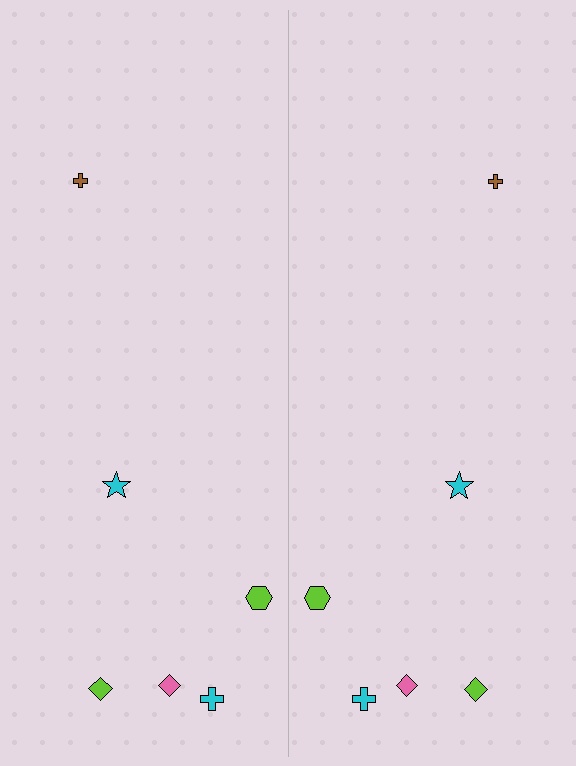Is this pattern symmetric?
Yes, this pattern has bilateral (reflection) symmetry.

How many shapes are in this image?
There are 12 shapes in this image.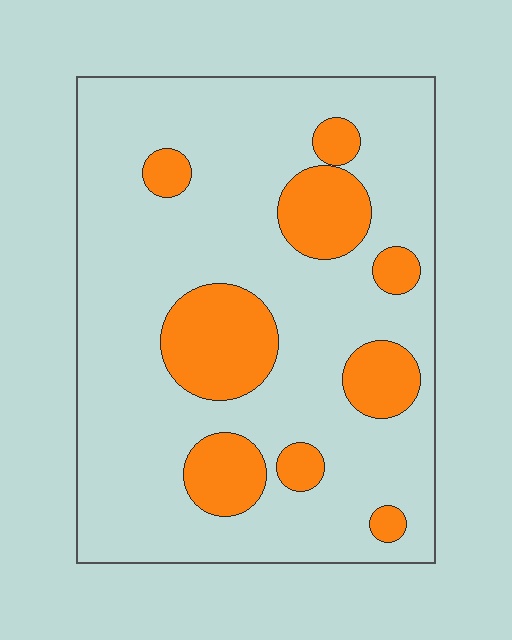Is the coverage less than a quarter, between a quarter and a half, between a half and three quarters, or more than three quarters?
Less than a quarter.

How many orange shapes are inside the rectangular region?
9.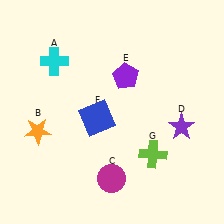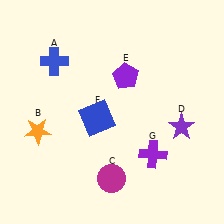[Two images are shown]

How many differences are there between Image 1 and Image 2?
There are 2 differences between the two images.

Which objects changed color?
A changed from cyan to blue. G changed from lime to purple.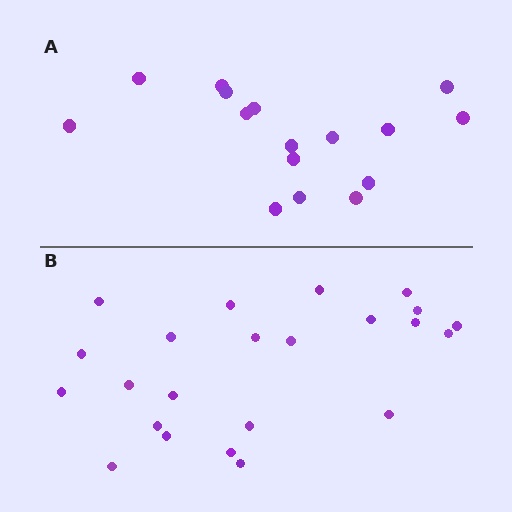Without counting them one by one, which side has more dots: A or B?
Region B (the bottom region) has more dots.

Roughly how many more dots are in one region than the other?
Region B has roughly 8 or so more dots than region A.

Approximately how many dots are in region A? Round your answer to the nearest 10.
About 20 dots. (The exact count is 16, which rounds to 20.)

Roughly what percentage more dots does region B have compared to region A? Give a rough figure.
About 45% more.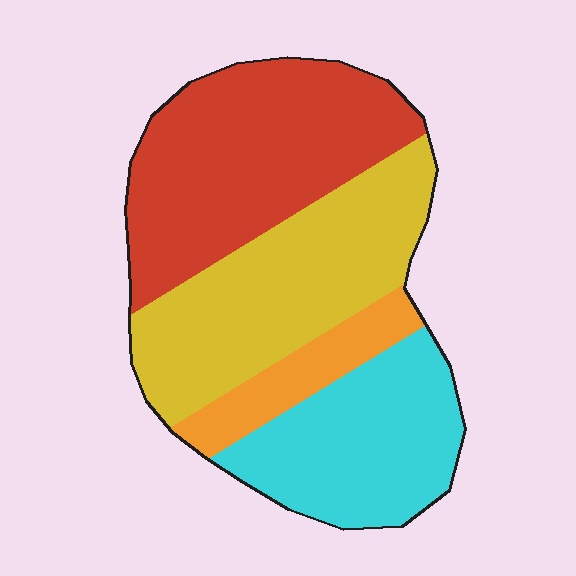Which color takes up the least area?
Orange, at roughly 10%.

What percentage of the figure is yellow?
Yellow takes up about one third (1/3) of the figure.